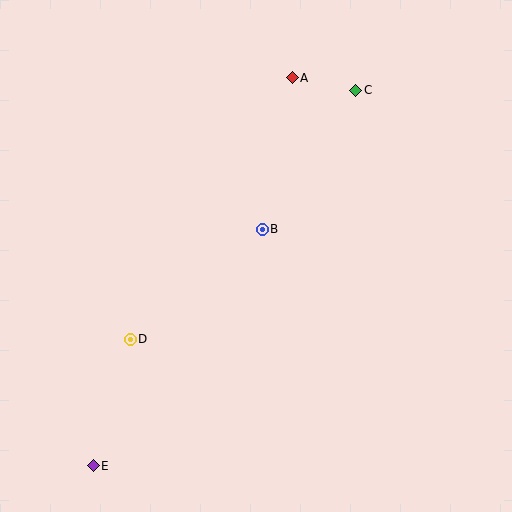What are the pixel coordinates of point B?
Point B is at (262, 229).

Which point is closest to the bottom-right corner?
Point B is closest to the bottom-right corner.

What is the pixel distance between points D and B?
The distance between D and B is 172 pixels.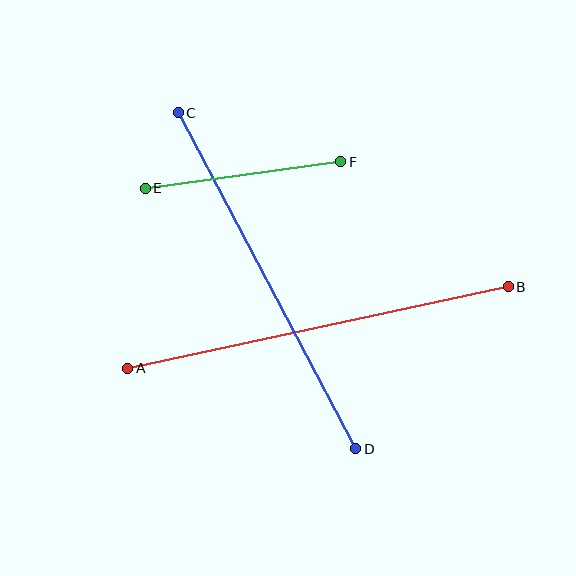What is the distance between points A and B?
The distance is approximately 390 pixels.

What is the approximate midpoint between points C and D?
The midpoint is at approximately (267, 281) pixels.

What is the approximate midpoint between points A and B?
The midpoint is at approximately (318, 328) pixels.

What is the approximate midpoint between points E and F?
The midpoint is at approximately (243, 175) pixels.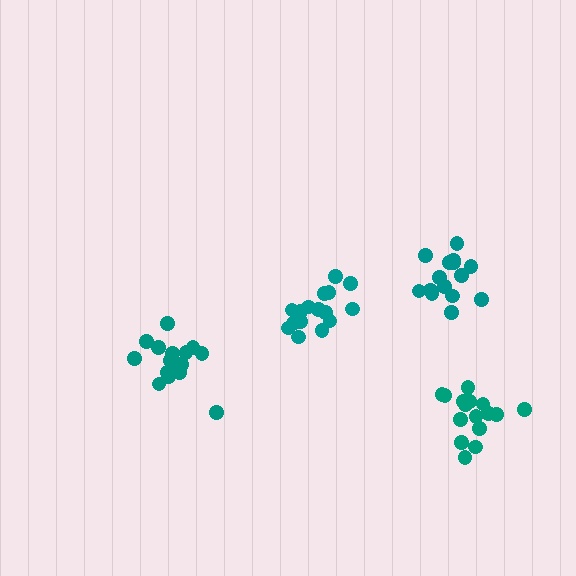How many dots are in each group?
Group 1: 16 dots, Group 2: 16 dots, Group 3: 17 dots, Group 4: 15 dots (64 total).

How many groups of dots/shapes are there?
There are 4 groups.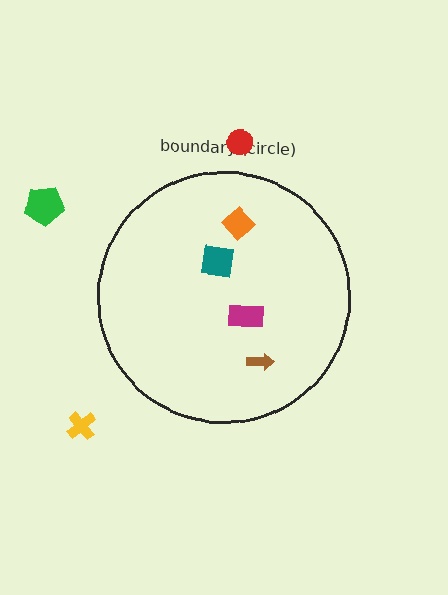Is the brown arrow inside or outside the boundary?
Inside.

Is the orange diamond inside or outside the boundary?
Inside.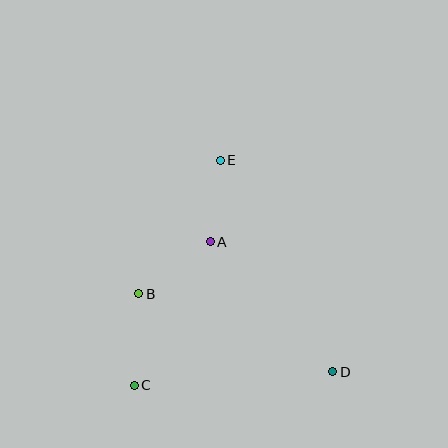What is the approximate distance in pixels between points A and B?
The distance between A and B is approximately 89 pixels.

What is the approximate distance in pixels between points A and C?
The distance between A and C is approximately 163 pixels.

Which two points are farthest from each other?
Points C and E are farthest from each other.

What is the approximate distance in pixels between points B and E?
The distance between B and E is approximately 157 pixels.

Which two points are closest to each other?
Points A and E are closest to each other.